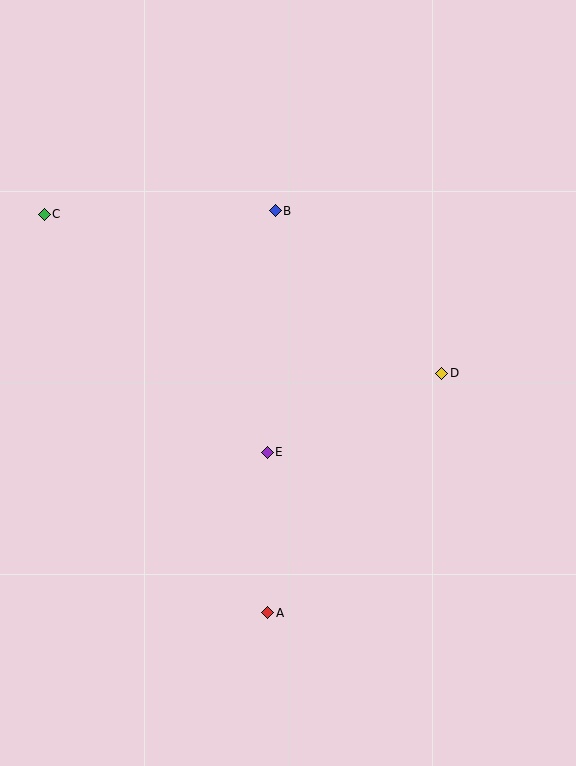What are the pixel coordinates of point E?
Point E is at (267, 452).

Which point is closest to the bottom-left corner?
Point A is closest to the bottom-left corner.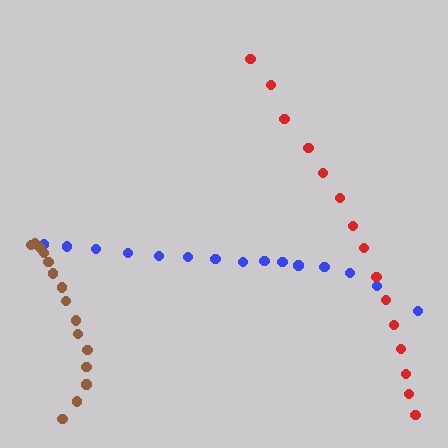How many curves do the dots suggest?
There are 3 distinct paths.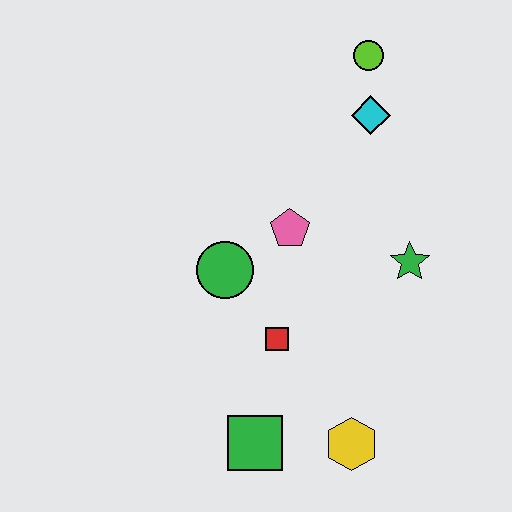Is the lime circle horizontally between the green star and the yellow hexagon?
Yes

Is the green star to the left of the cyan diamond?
No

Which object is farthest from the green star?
The green square is farthest from the green star.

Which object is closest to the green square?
The yellow hexagon is closest to the green square.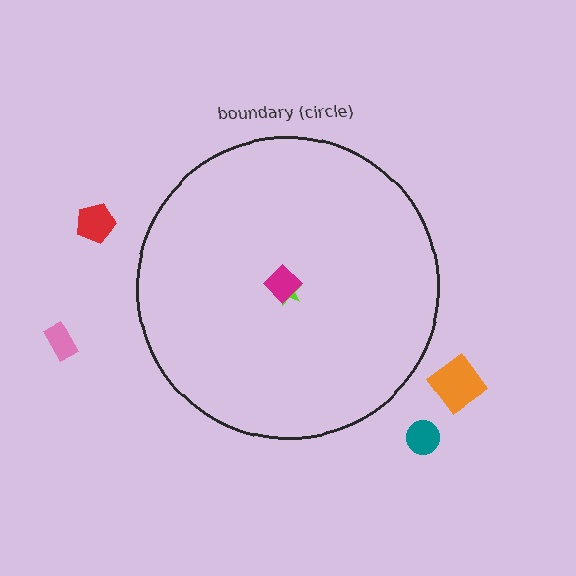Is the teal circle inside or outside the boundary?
Outside.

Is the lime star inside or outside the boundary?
Inside.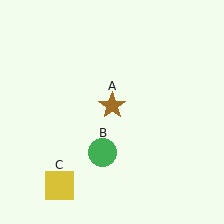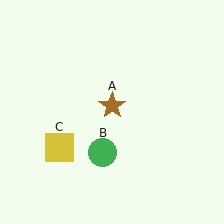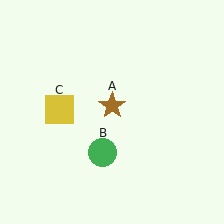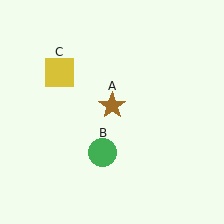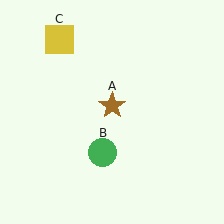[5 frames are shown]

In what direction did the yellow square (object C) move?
The yellow square (object C) moved up.